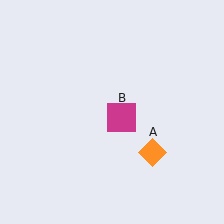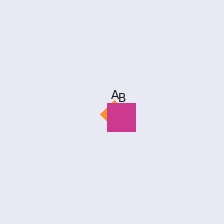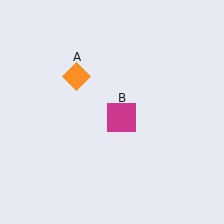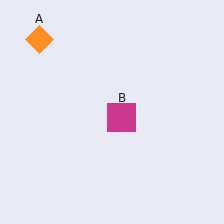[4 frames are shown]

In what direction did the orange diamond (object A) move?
The orange diamond (object A) moved up and to the left.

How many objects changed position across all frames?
1 object changed position: orange diamond (object A).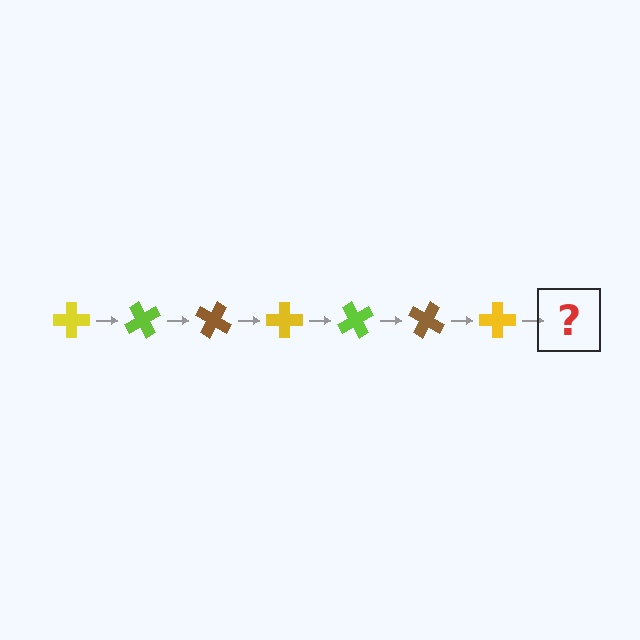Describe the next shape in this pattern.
It should be a lime cross, rotated 420 degrees from the start.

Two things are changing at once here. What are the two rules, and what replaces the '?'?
The two rules are that it rotates 60 degrees each step and the color cycles through yellow, lime, and brown. The '?' should be a lime cross, rotated 420 degrees from the start.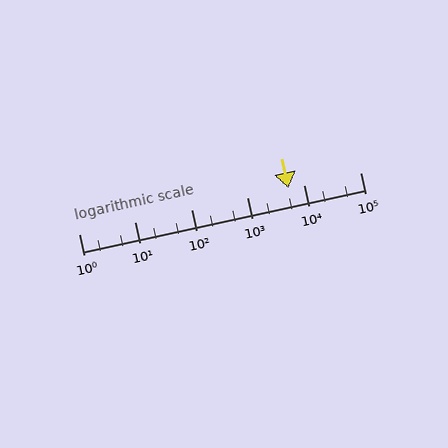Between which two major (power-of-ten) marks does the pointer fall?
The pointer is between 1000 and 10000.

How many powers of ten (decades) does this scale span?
The scale spans 5 decades, from 1 to 100000.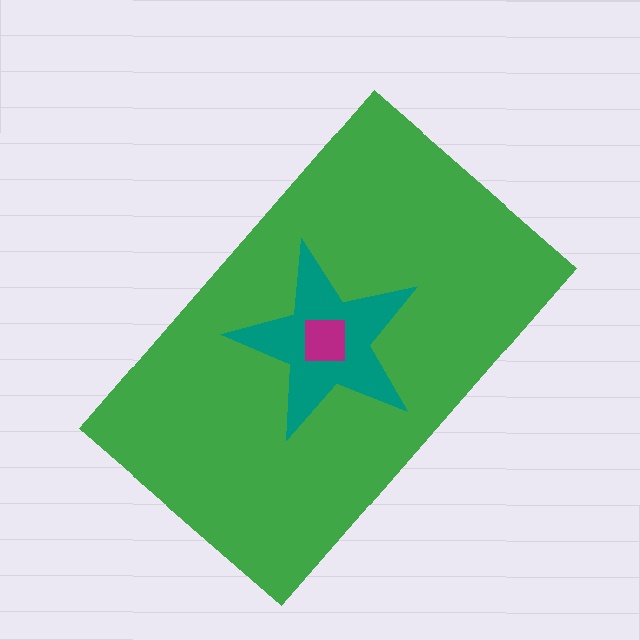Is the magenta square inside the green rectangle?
Yes.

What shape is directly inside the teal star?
The magenta square.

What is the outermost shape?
The green rectangle.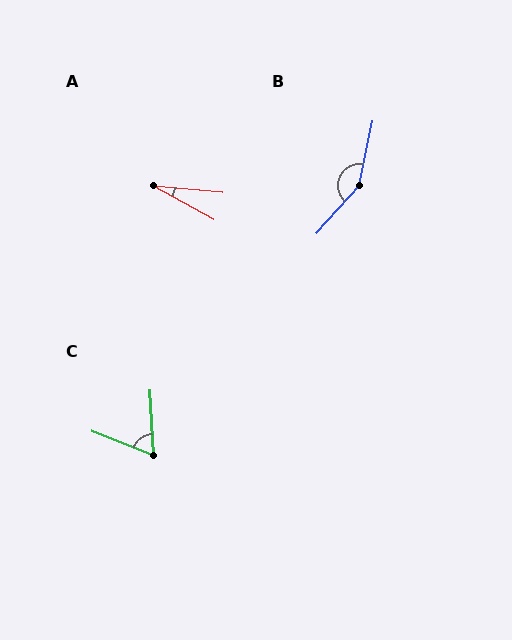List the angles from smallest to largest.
A (24°), C (65°), B (150°).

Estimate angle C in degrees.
Approximately 65 degrees.